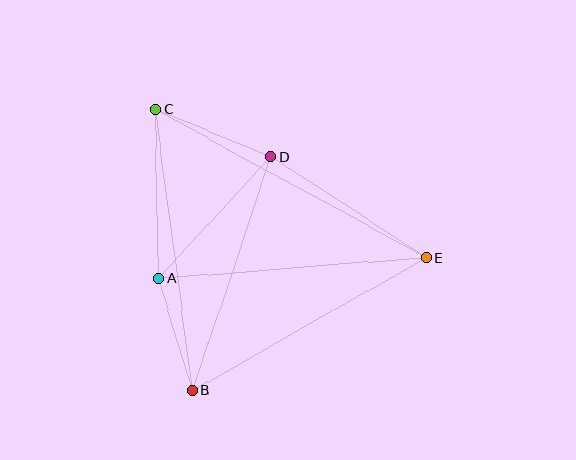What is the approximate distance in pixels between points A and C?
The distance between A and C is approximately 169 pixels.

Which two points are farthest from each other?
Points C and E are farthest from each other.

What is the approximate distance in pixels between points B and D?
The distance between B and D is approximately 247 pixels.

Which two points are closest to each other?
Points A and B are closest to each other.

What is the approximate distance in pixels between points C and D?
The distance between C and D is approximately 125 pixels.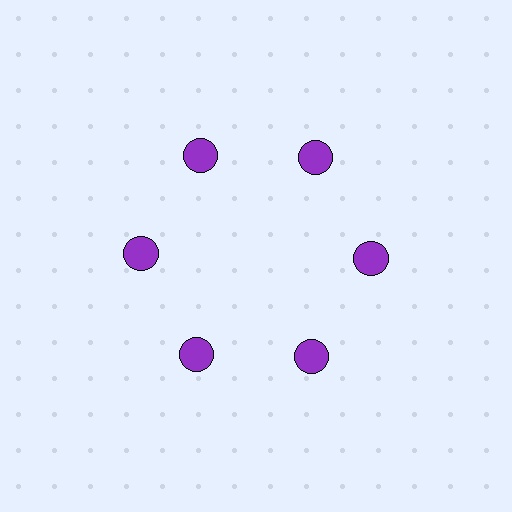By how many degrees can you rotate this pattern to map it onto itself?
The pattern maps onto itself every 60 degrees of rotation.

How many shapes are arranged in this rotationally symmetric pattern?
There are 6 shapes, arranged in 6 groups of 1.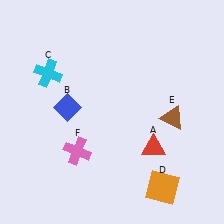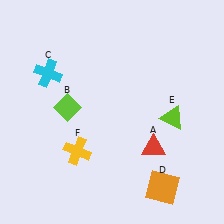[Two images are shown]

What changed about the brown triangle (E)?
In Image 1, E is brown. In Image 2, it changed to lime.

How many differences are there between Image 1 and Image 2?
There are 3 differences between the two images.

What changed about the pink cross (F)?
In Image 1, F is pink. In Image 2, it changed to yellow.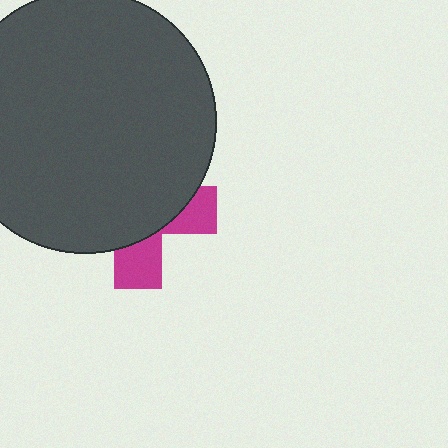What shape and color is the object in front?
The object in front is a dark gray circle.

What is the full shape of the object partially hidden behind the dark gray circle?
The partially hidden object is a magenta cross.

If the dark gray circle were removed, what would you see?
You would see the complete magenta cross.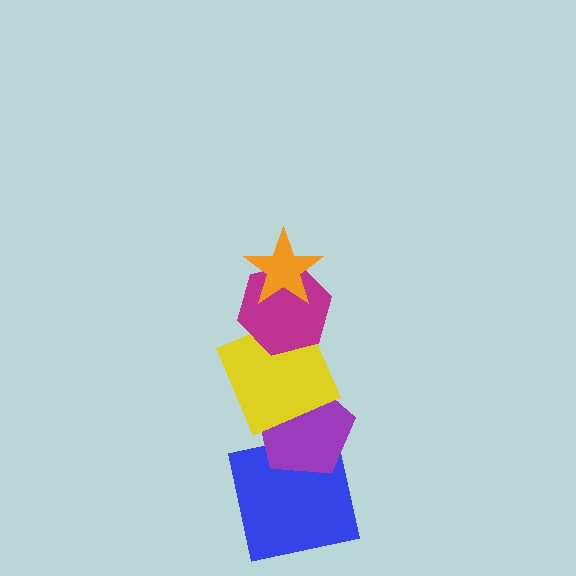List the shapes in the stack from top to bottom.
From top to bottom: the orange star, the magenta hexagon, the yellow square, the purple pentagon, the blue square.